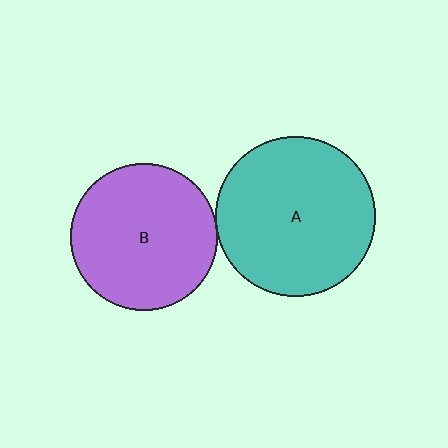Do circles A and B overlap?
Yes.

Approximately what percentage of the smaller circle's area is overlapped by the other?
Approximately 5%.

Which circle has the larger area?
Circle A (teal).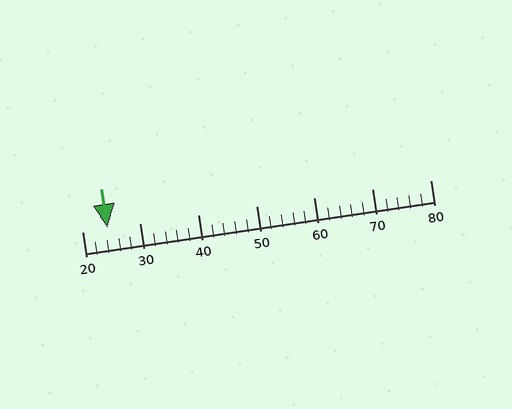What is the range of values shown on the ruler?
The ruler shows values from 20 to 80.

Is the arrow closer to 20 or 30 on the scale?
The arrow is closer to 20.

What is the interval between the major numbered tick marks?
The major tick marks are spaced 10 units apart.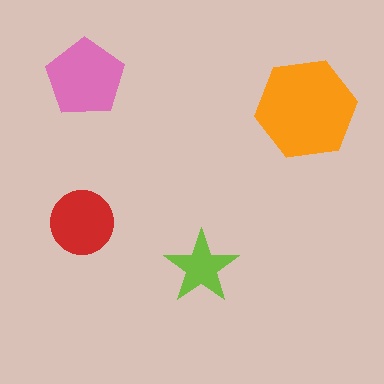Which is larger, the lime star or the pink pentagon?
The pink pentagon.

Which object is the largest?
The orange hexagon.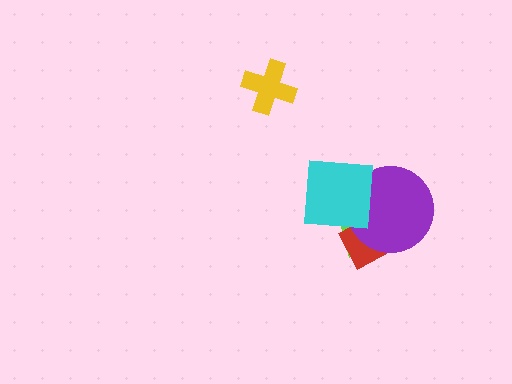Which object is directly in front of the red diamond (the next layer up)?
The purple circle is directly in front of the red diamond.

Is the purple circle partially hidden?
Yes, it is partially covered by another shape.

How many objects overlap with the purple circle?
3 objects overlap with the purple circle.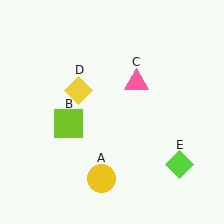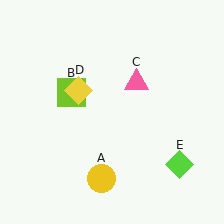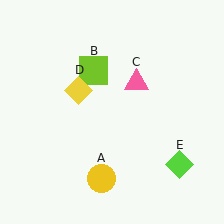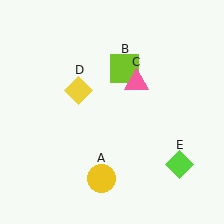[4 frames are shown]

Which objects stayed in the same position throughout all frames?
Yellow circle (object A) and pink triangle (object C) and yellow diamond (object D) and lime diamond (object E) remained stationary.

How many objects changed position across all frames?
1 object changed position: lime square (object B).